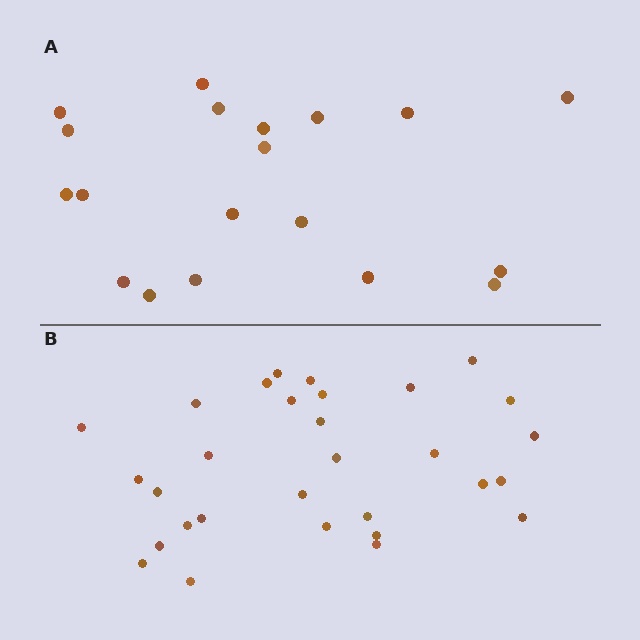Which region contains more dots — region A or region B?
Region B (the bottom region) has more dots.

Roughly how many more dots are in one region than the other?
Region B has roughly 12 or so more dots than region A.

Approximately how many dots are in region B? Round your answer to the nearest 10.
About 30 dots.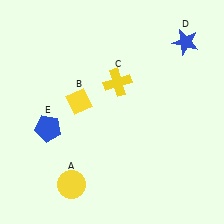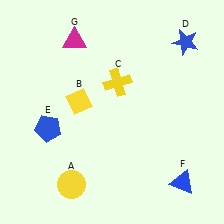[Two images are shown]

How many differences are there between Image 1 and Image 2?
There are 2 differences between the two images.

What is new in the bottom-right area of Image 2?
A blue triangle (F) was added in the bottom-right area of Image 2.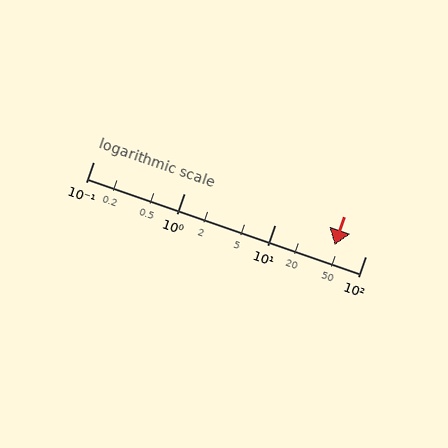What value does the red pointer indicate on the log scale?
The pointer indicates approximately 46.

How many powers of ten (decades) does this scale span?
The scale spans 3 decades, from 0.1 to 100.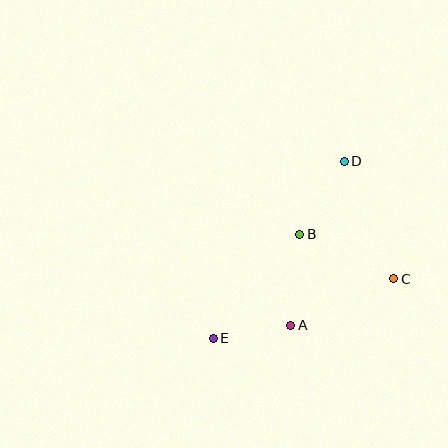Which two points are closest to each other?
Points A and E are closest to each other.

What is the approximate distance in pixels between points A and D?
The distance between A and D is approximately 173 pixels.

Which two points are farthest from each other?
Points D and E are farthest from each other.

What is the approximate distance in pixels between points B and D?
The distance between B and D is approximately 86 pixels.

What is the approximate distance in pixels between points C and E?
The distance between C and E is approximately 190 pixels.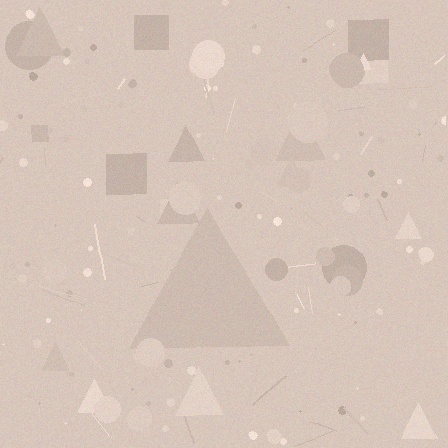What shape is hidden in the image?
A triangle is hidden in the image.